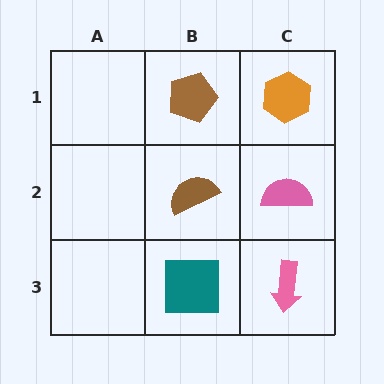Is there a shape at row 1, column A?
No, that cell is empty.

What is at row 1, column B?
A brown pentagon.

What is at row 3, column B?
A teal square.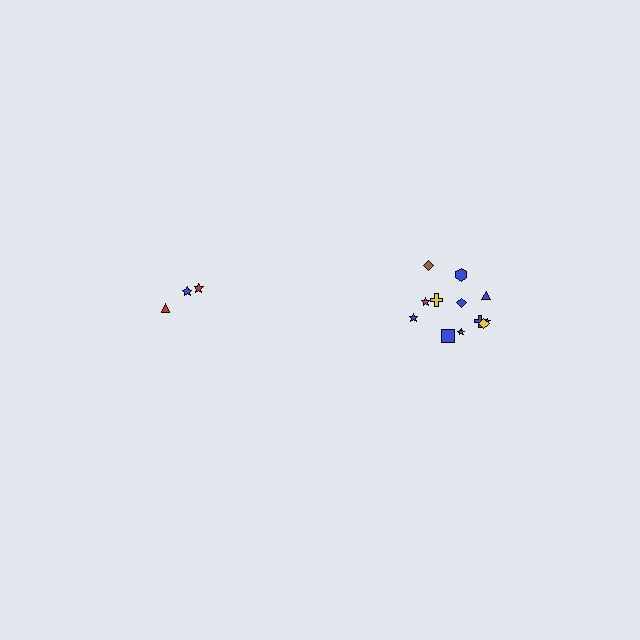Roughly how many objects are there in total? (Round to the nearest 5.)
Roughly 15 objects in total.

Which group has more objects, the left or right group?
The right group.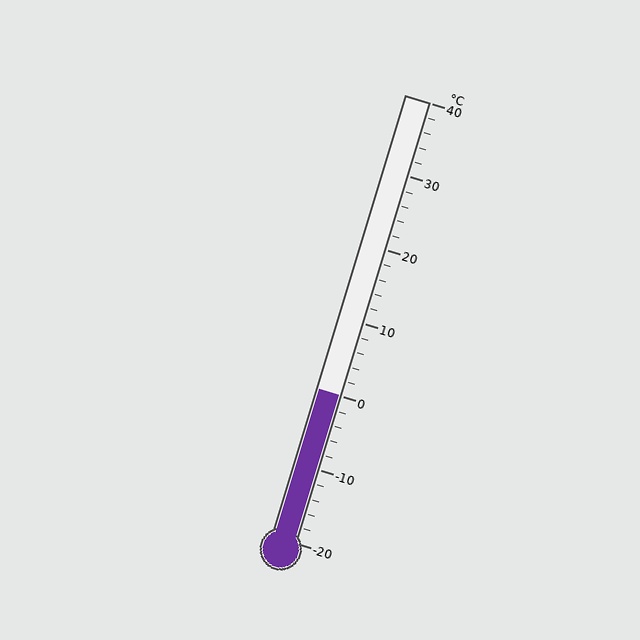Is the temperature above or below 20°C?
The temperature is below 20°C.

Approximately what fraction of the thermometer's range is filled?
The thermometer is filled to approximately 35% of its range.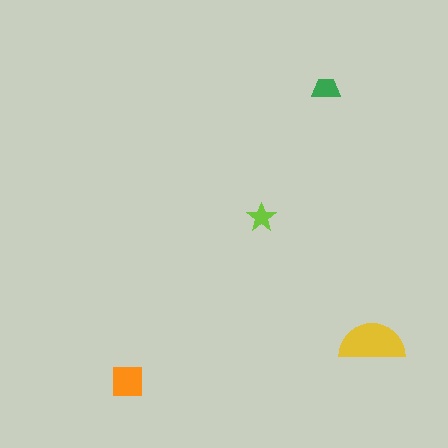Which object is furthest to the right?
The yellow semicircle is rightmost.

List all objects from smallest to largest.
The lime star, the green trapezoid, the orange square, the yellow semicircle.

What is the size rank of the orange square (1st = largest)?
2nd.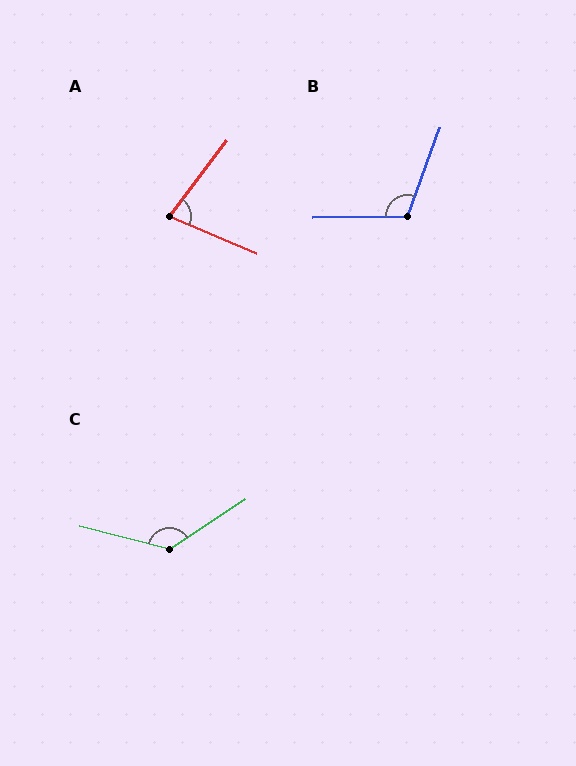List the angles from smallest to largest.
A (76°), B (111°), C (132°).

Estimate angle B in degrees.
Approximately 111 degrees.